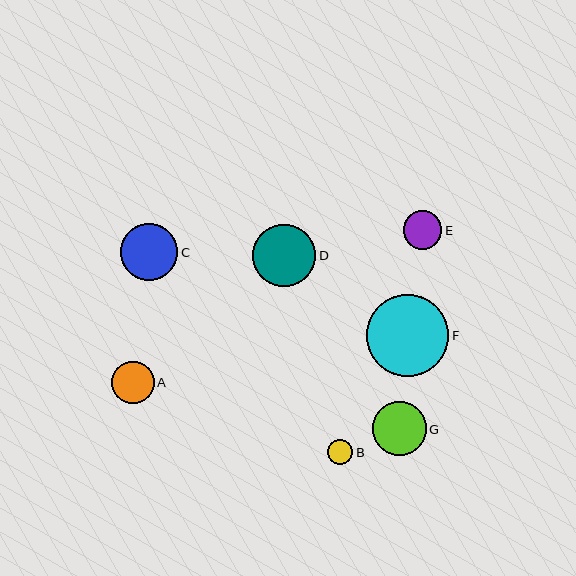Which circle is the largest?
Circle F is the largest with a size of approximately 82 pixels.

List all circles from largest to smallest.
From largest to smallest: F, D, C, G, A, E, B.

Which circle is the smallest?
Circle B is the smallest with a size of approximately 26 pixels.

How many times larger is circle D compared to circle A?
Circle D is approximately 1.5 times the size of circle A.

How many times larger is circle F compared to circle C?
Circle F is approximately 1.4 times the size of circle C.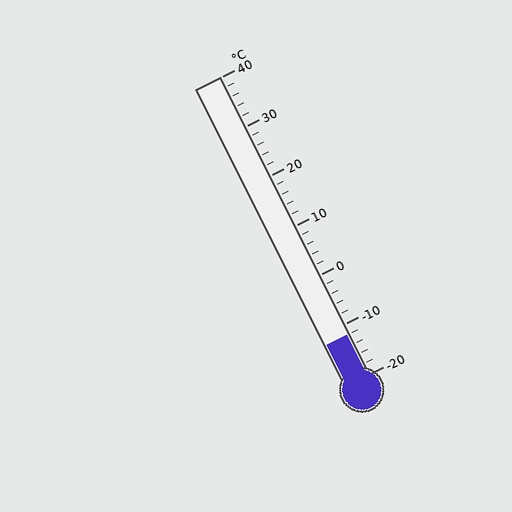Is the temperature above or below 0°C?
The temperature is below 0°C.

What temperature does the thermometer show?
The thermometer shows approximately -12°C.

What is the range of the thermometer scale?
The thermometer scale ranges from -20°C to 40°C.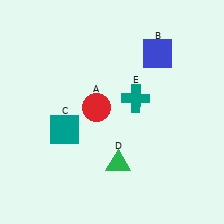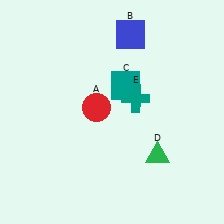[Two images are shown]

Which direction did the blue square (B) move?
The blue square (B) moved left.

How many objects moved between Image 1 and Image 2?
3 objects moved between the two images.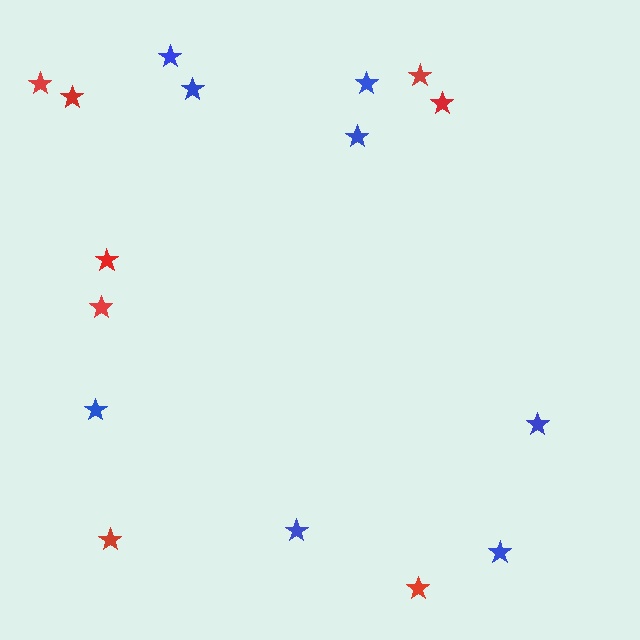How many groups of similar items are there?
There are 2 groups: one group of blue stars (8) and one group of red stars (8).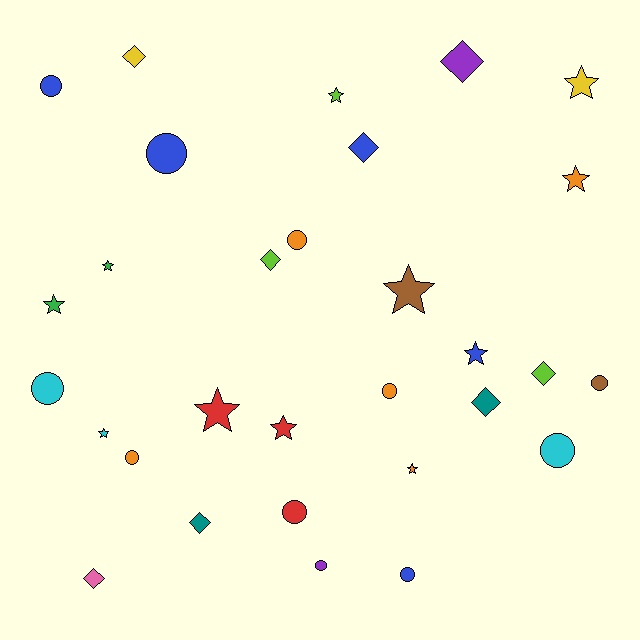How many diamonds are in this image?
There are 8 diamonds.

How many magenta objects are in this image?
There are no magenta objects.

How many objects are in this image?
There are 30 objects.